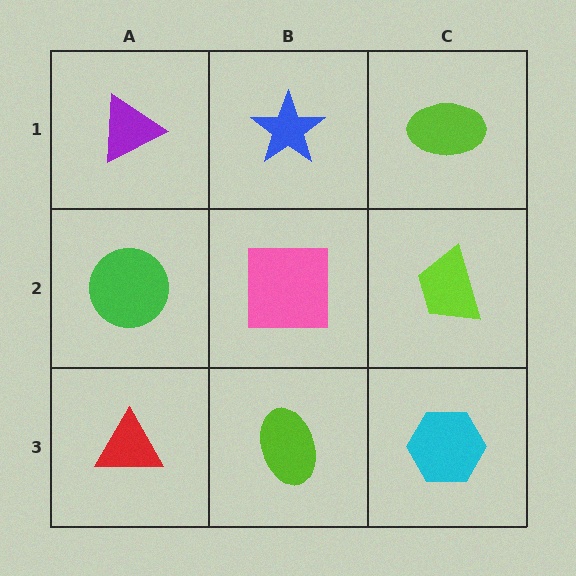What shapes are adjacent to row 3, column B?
A pink square (row 2, column B), a red triangle (row 3, column A), a cyan hexagon (row 3, column C).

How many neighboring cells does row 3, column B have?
3.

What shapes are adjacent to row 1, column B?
A pink square (row 2, column B), a purple triangle (row 1, column A), a lime ellipse (row 1, column C).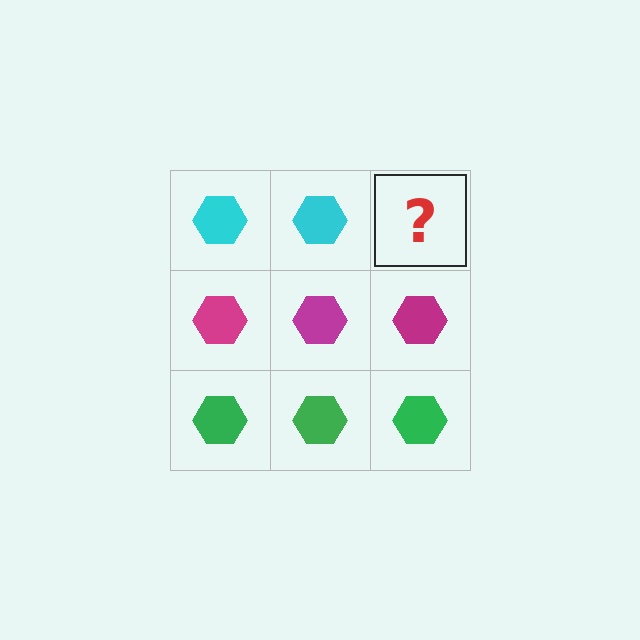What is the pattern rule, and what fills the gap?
The rule is that each row has a consistent color. The gap should be filled with a cyan hexagon.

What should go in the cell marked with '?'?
The missing cell should contain a cyan hexagon.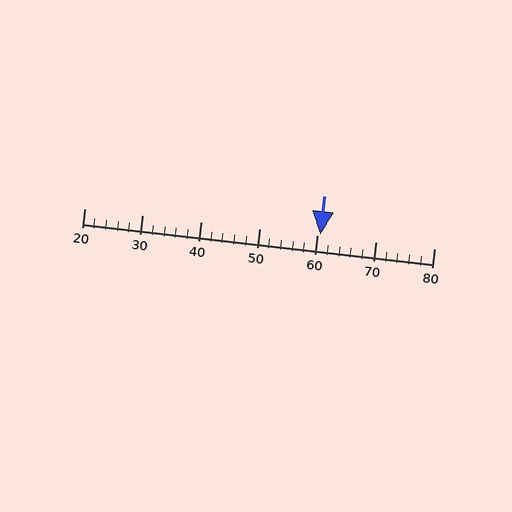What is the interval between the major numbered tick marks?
The major tick marks are spaced 10 units apart.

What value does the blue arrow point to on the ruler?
The blue arrow points to approximately 60.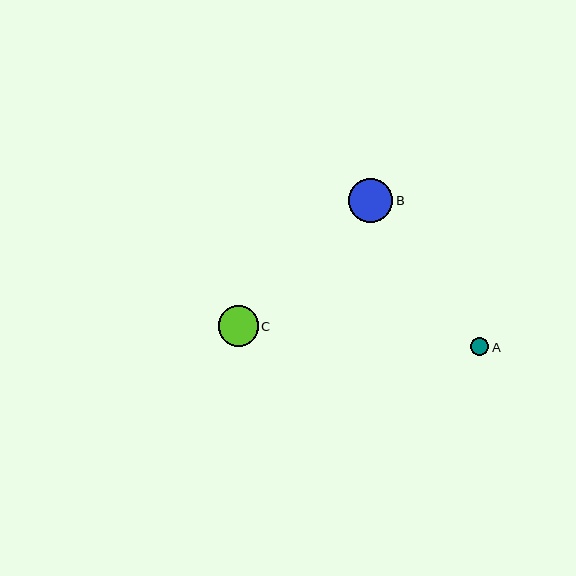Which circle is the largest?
Circle B is the largest with a size of approximately 45 pixels.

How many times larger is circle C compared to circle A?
Circle C is approximately 2.2 times the size of circle A.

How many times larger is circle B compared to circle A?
Circle B is approximately 2.4 times the size of circle A.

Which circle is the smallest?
Circle A is the smallest with a size of approximately 18 pixels.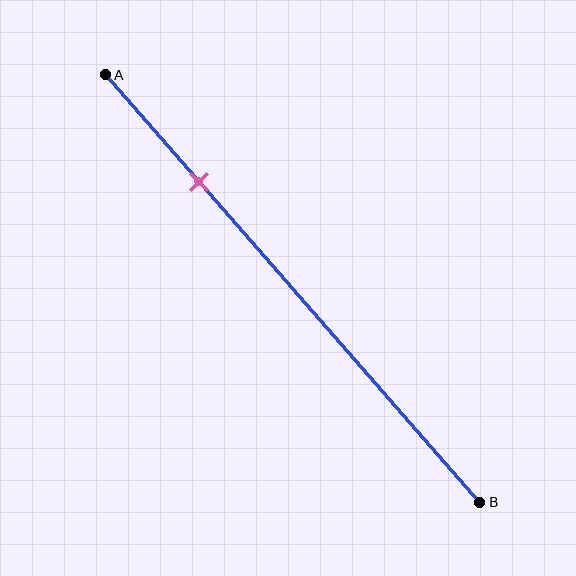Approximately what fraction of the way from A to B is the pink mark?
The pink mark is approximately 25% of the way from A to B.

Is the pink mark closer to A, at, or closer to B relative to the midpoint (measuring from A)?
The pink mark is closer to point A than the midpoint of segment AB.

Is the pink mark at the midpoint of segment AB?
No, the mark is at about 25% from A, not at the 50% midpoint.